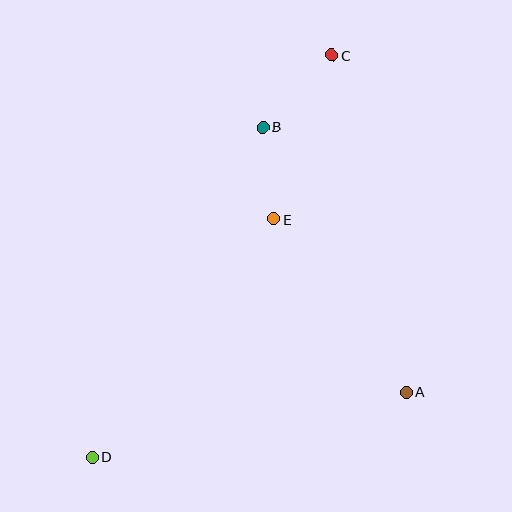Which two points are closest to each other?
Points B and E are closest to each other.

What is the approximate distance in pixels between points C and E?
The distance between C and E is approximately 174 pixels.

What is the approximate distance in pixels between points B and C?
The distance between B and C is approximately 100 pixels.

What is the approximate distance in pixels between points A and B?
The distance between A and B is approximately 302 pixels.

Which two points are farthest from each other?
Points C and D are farthest from each other.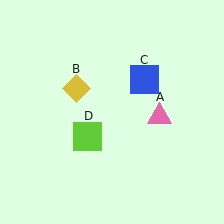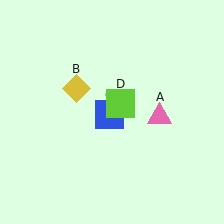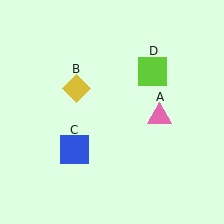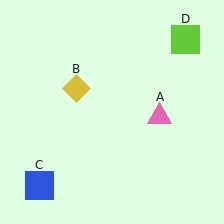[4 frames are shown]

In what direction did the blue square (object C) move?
The blue square (object C) moved down and to the left.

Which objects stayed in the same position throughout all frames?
Pink triangle (object A) and yellow diamond (object B) remained stationary.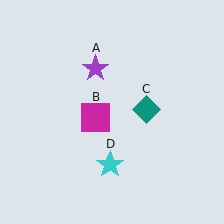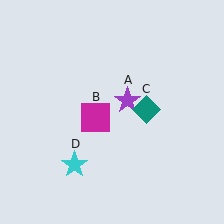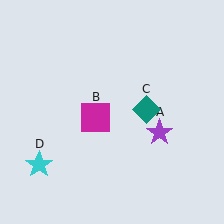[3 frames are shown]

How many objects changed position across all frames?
2 objects changed position: purple star (object A), cyan star (object D).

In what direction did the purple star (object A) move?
The purple star (object A) moved down and to the right.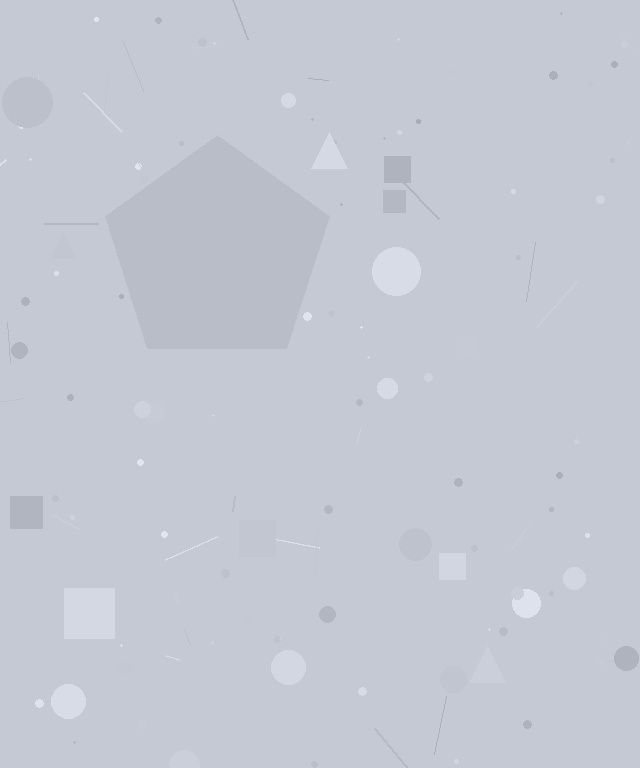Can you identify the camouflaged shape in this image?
The camouflaged shape is a pentagon.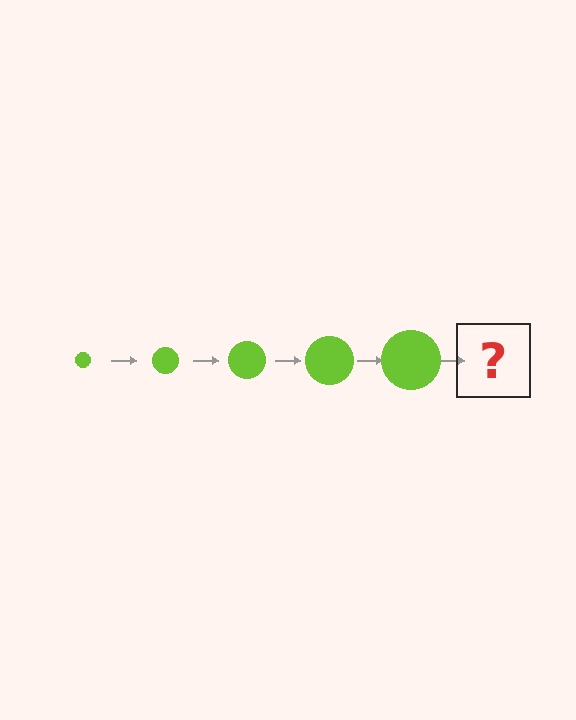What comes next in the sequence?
The next element should be a lime circle, larger than the previous one.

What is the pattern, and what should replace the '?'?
The pattern is that the circle gets progressively larger each step. The '?' should be a lime circle, larger than the previous one.